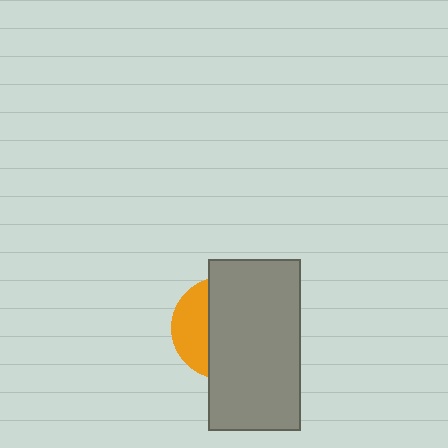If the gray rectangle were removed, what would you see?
You would see the complete orange circle.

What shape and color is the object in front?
The object in front is a gray rectangle.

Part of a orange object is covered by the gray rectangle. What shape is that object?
It is a circle.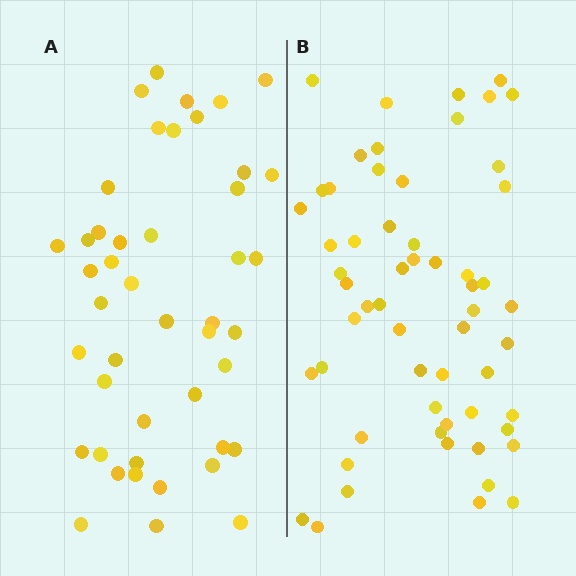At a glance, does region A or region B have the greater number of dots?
Region B (the right region) has more dots.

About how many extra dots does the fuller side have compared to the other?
Region B has approximately 15 more dots than region A.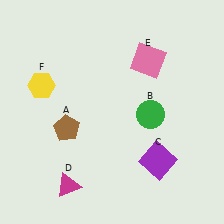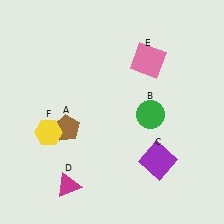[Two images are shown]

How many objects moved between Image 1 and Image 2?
1 object moved between the two images.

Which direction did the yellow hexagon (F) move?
The yellow hexagon (F) moved down.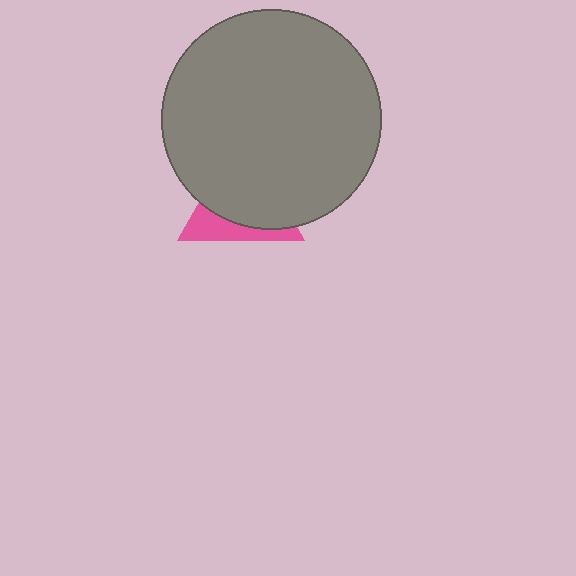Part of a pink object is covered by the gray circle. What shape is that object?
It is a triangle.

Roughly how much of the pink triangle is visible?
A small part of it is visible (roughly 32%).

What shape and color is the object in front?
The object in front is a gray circle.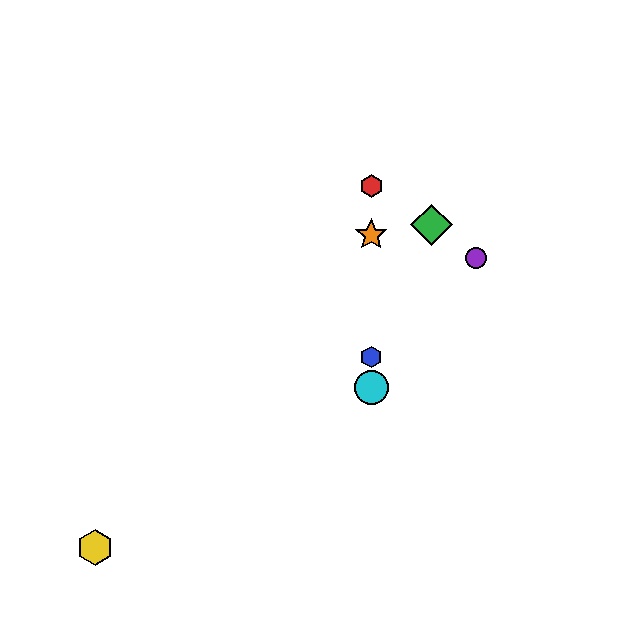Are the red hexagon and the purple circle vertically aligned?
No, the red hexagon is at x≈371 and the purple circle is at x≈476.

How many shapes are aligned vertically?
4 shapes (the red hexagon, the blue hexagon, the orange star, the cyan circle) are aligned vertically.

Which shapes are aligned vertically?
The red hexagon, the blue hexagon, the orange star, the cyan circle are aligned vertically.